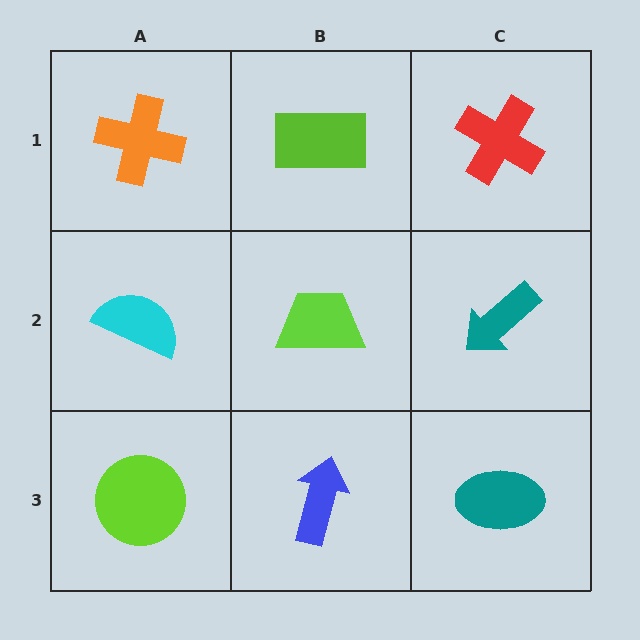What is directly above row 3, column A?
A cyan semicircle.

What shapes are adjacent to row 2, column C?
A red cross (row 1, column C), a teal ellipse (row 3, column C), a lime trapezoid (row 2, column B).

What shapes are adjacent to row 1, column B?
A lime trapezoid (row 2, column B), an orange cross (row 1, column A), a red cross (row 1, column C).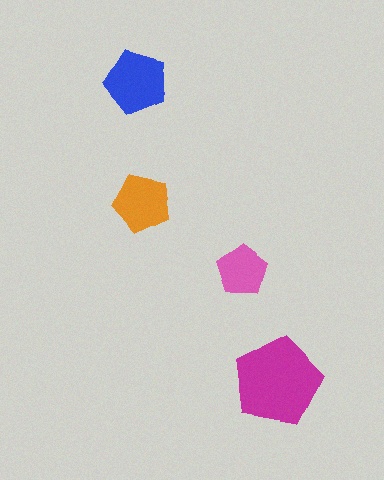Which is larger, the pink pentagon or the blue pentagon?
The blue one.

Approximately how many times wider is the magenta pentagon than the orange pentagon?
About 1.5 times wider.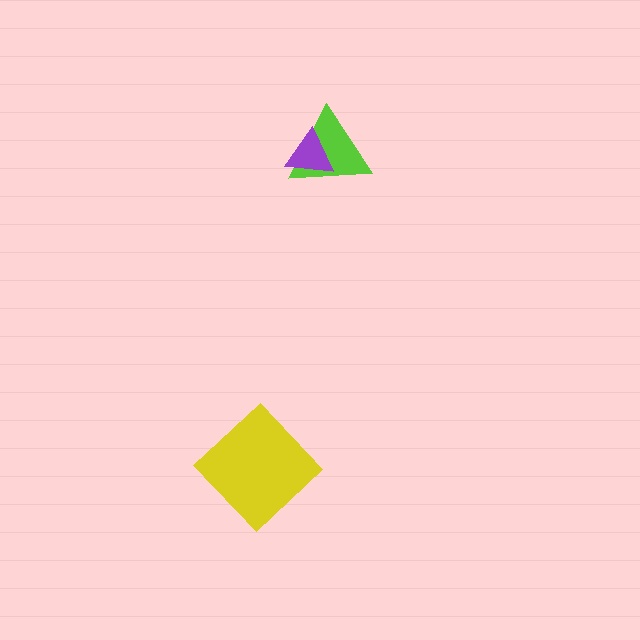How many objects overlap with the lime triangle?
1 object overlaps with the lime triangle.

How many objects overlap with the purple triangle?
1 object overlaps with the purple triangle.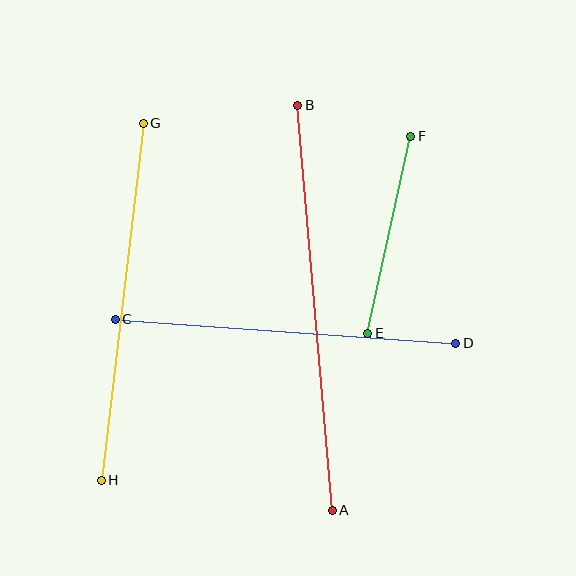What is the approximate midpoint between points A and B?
The midpoint is at approximately (315, 308) pixels.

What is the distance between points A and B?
The distance is approximately 407 pixels.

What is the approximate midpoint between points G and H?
The midpoint is at approximately (122, 302) pixels.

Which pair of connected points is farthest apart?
Points A and B are farthest apart.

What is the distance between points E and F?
The distance is approximately 201 pixels.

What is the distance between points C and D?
The distance is approximately 341 pixels.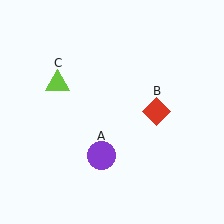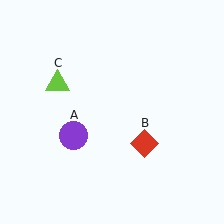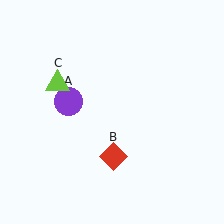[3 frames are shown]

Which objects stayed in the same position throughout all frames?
Lime triangle (object C) remained stationary.